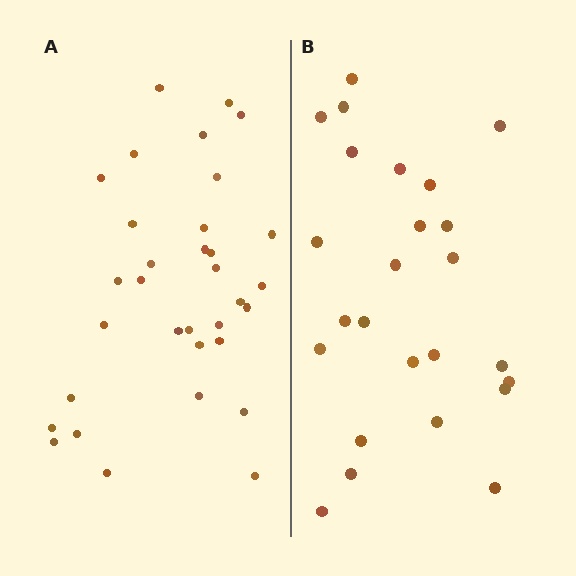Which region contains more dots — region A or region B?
Region A (the left region) has more dots.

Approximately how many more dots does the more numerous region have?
Region A has roughly 8 or so more dots than region B.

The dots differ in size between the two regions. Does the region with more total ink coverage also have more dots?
No. Region B has more total ink coverage because its dots are larger, but region A actually contains more individual dots. Total area can be misleading — the number of items is what matters here.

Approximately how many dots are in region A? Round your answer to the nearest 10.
About 30 dots. (The exact count is 33, which rounds to 30.)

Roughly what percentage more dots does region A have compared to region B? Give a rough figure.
About 30% more.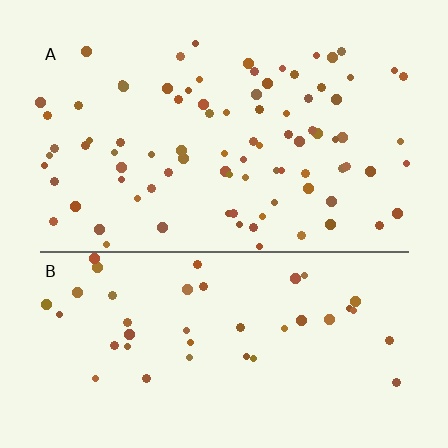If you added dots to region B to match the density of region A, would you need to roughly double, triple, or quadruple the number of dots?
Approximately double.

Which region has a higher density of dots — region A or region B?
A (the top).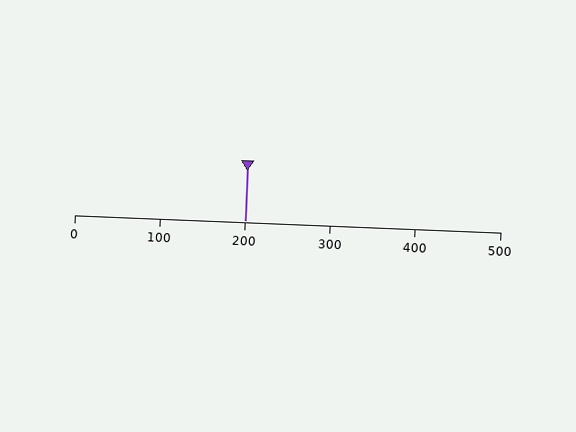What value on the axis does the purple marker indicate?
The marker indicates approximately 200.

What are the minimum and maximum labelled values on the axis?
The axis runs from 0 to 500.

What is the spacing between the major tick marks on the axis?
The major ticks are spaced 100 apart.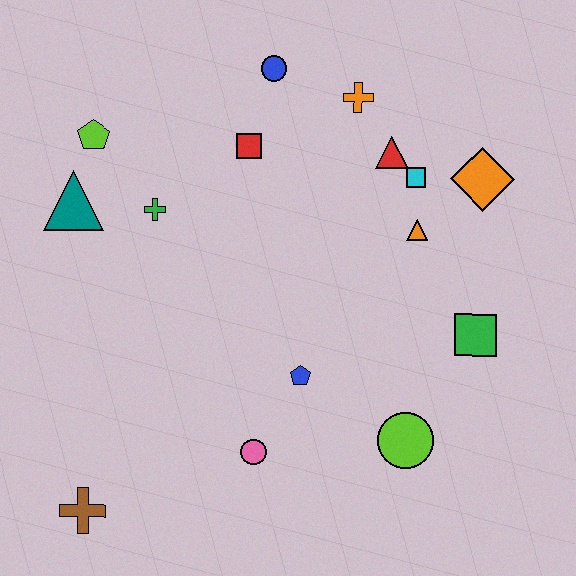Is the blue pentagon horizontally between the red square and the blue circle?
No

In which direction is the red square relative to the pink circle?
The red square is above the pink circle.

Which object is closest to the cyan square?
The red triangle is closest to the cyan square.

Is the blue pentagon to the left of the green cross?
No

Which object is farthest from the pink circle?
The blue circle is farthest from the pink circle.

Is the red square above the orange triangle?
Yes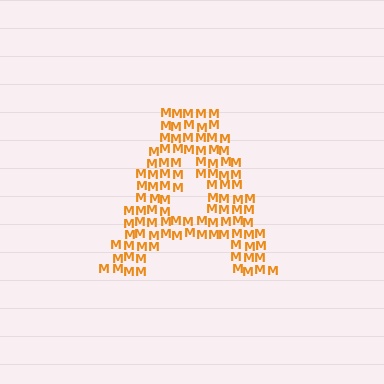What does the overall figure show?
The overall figure shows the letter A.